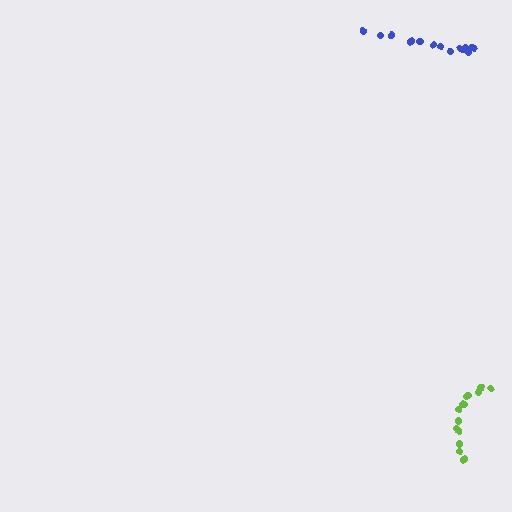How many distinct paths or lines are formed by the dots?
There are 2 distinct paths.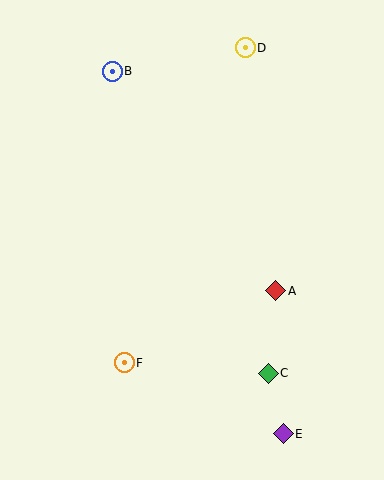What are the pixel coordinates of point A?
Point A is at (276, 291).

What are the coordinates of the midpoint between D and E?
The midpoint between D and E is at (264, 241).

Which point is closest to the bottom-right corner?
Point E is closest to the bottom-right corner.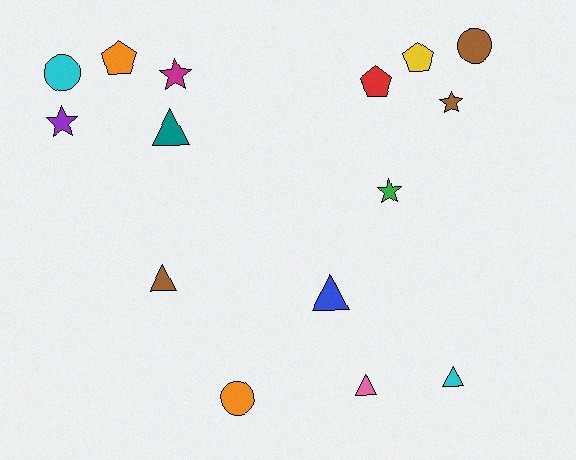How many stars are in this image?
There are 4 stars.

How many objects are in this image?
There are 15 objects.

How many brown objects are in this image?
There are 3 brown objects.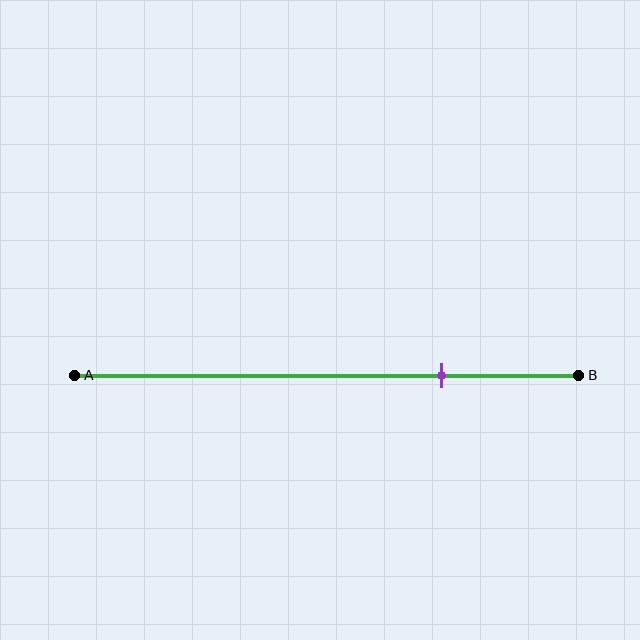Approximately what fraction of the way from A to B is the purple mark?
The purple mark is approximately 75% of the way from A to B.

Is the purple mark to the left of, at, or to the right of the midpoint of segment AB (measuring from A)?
The purple mark is to the right of the midpoint of segment AB.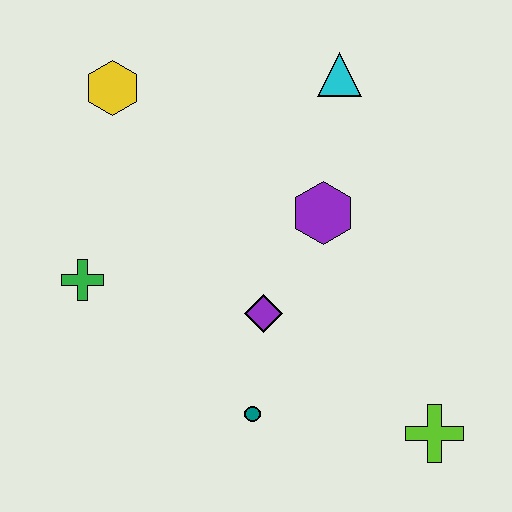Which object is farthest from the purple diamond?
The yellow hexagon is farthest from the purple diamond.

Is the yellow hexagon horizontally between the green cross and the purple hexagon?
Yes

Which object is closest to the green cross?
The purple diamond is closest to the green cross.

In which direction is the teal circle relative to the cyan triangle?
The teal circle is below the cyan triangle.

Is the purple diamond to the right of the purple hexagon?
No